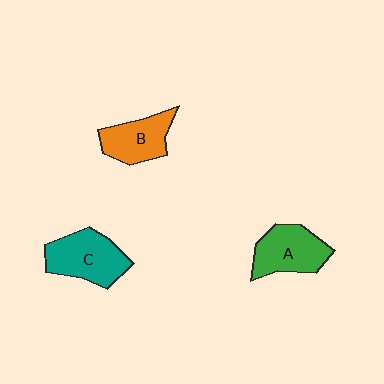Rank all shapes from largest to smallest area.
From largest to smallest: C (teal), A (green), B (orange).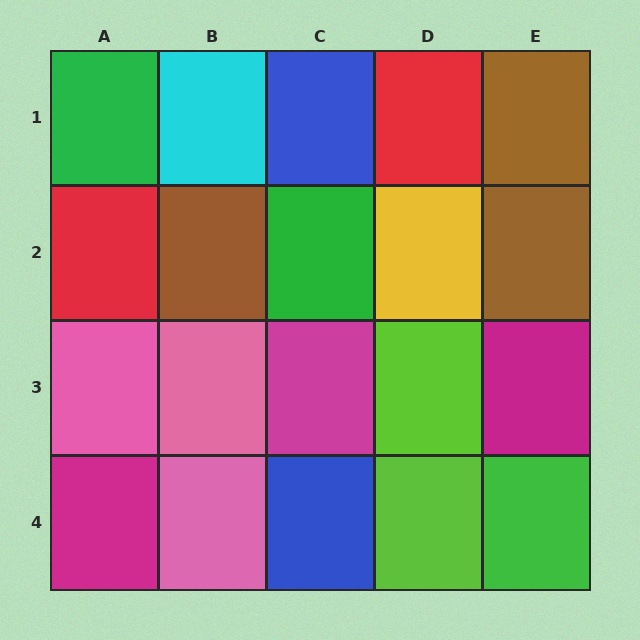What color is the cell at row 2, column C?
Green.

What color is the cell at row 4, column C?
Blue.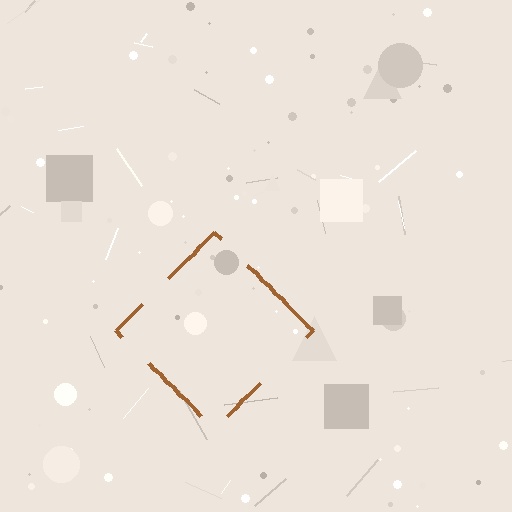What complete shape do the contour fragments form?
The contour fragments form a diamond.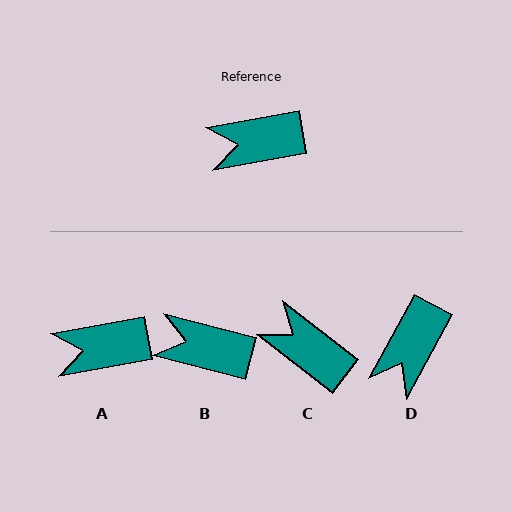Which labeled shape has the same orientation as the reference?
A.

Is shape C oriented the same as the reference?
No, it is off by about 48 degrees.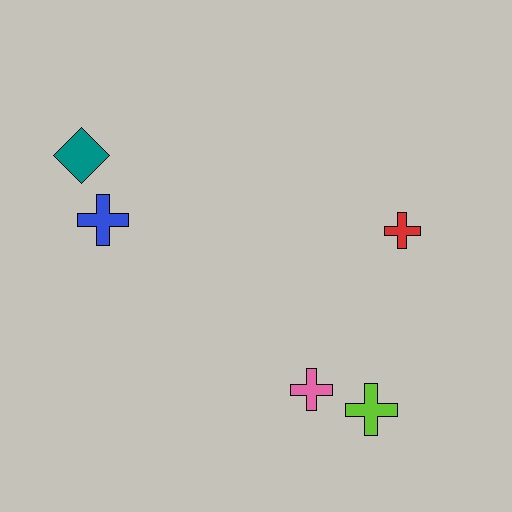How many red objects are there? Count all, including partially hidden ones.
There is 1 red object.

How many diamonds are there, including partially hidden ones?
There is 1 diamond.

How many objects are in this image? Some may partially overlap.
There are 5 objects.